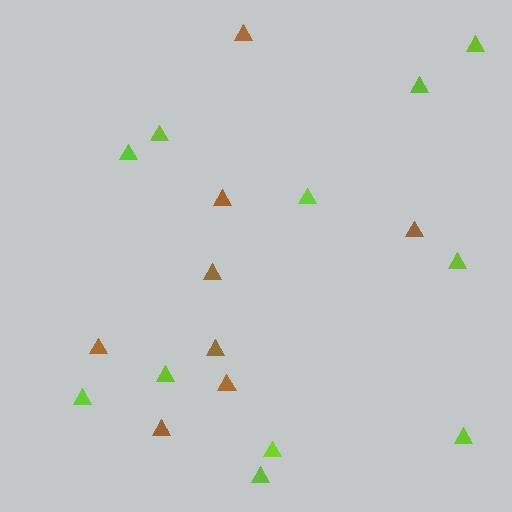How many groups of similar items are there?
There are 2 groups: one group of lime triangles (11) and one group of brown triangles (8).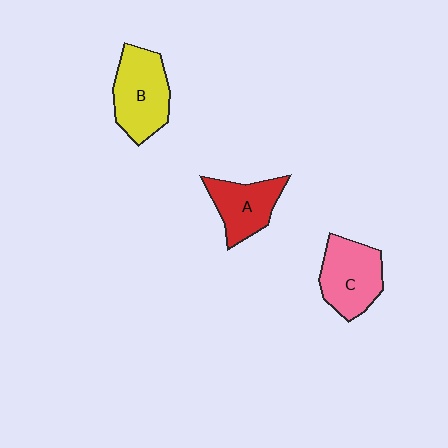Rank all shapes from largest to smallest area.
From largest to smallest: B (yellow), C (pink), A (red).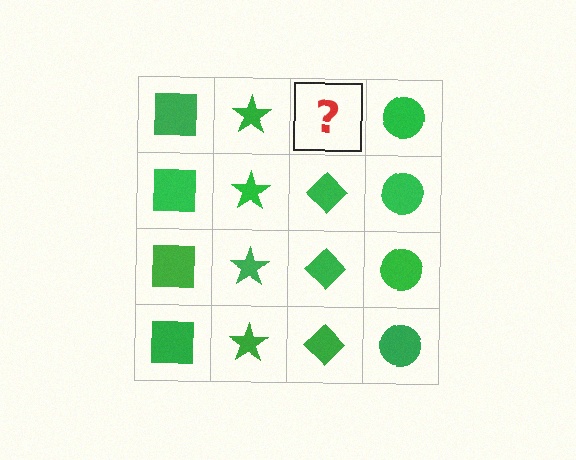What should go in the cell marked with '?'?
The missing cell should contain a green diamond.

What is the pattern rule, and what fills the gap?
The rule is that each column has a consistent shape. The gap should be filled with a green diamond.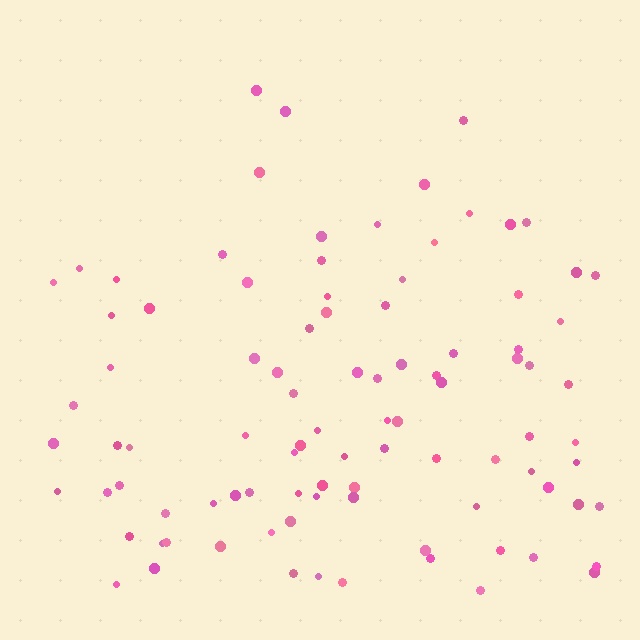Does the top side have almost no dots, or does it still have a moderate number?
Still a moderate number, just noticeably fewer than the bottom.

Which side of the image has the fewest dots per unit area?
The top.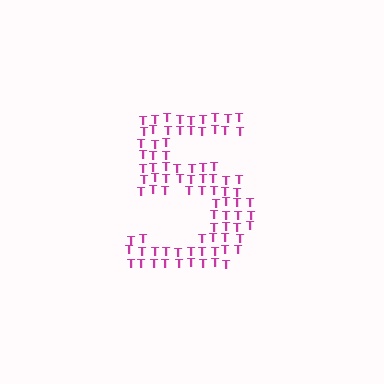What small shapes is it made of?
It is made of small letter T's.